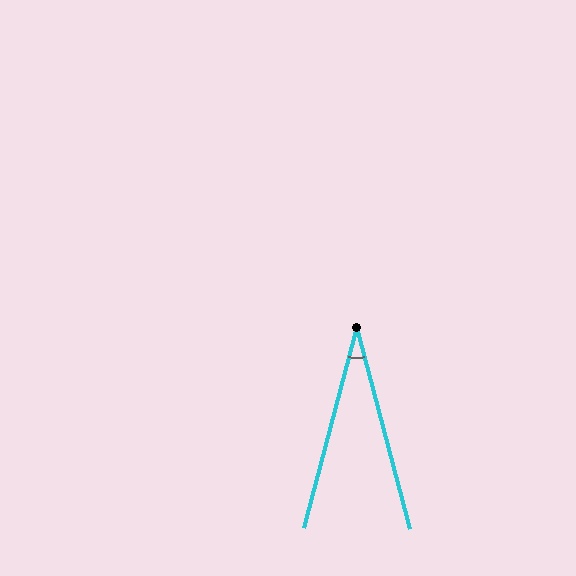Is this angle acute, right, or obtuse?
It is acute.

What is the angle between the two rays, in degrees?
Approximately 29 degrees.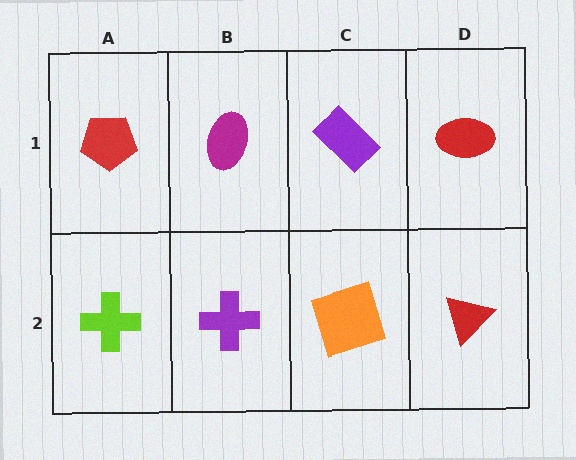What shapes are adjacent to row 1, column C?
An orange square (row 2, column C), a magenta ellipse (row 1, column B), a red ellipse (row 1, column D).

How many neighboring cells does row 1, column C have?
3.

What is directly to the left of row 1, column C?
A magenta ellipse.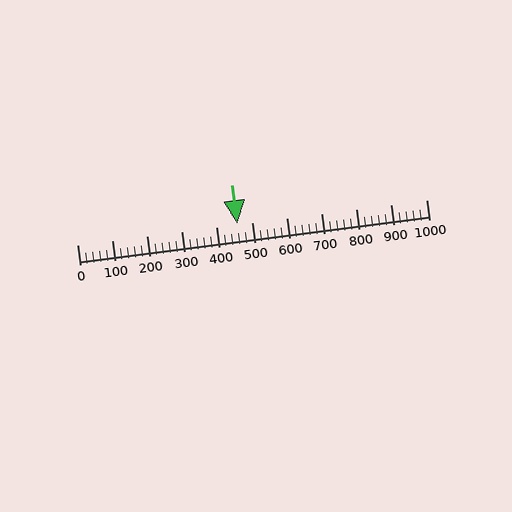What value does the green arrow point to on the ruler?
The green arrow points to approximately 460.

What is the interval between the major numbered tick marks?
The major tick marks are spaced 100 units apart.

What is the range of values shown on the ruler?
The ruler shows values from 0 to 1000.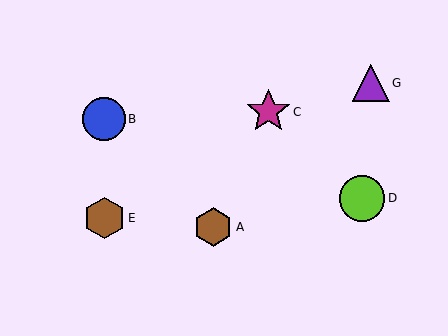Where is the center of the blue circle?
The center of the blue circle is at (104, 119).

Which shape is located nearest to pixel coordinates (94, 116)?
The blue circle (labeled B) at (104, 119) is nearest to that location.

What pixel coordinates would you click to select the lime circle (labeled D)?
Click at (362, 198) to select the lime circle D.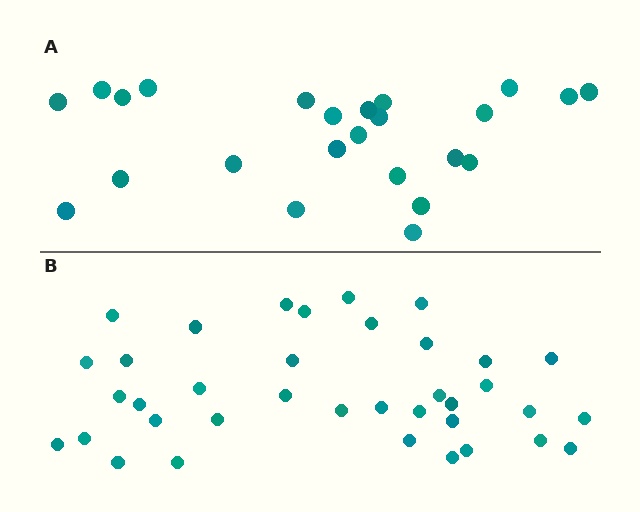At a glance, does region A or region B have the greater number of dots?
Region B (the bottom region) has more dots.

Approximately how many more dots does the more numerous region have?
Region B has approximately 15 more dots than region A.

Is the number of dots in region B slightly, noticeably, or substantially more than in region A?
Region B has substantially more. The ratio is roughly 1.5 to 1.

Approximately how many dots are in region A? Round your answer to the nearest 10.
About 20 dots. (The exact count is 24, which rounds to 20.)